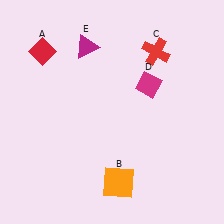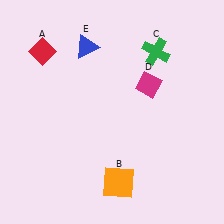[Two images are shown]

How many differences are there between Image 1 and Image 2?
There are 2 differences between the two images.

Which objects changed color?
C changed from red to green. E changed from magenta to blue.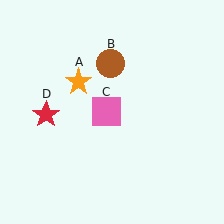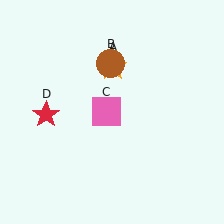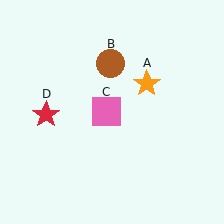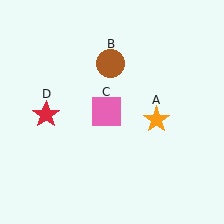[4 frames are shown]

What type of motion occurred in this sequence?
The orange star (object A) rotated clockwise around the center of the scene.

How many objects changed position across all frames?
1 object changed position: orange star (object A).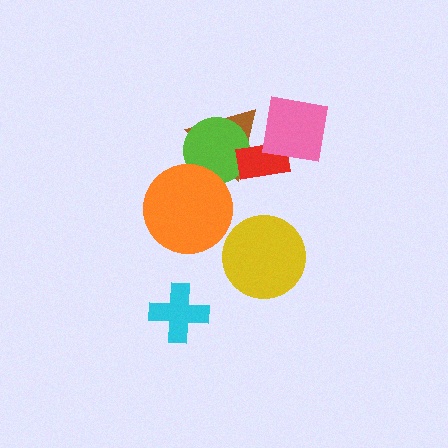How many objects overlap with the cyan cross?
0 objects overlap with the cyan cross.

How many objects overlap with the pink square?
2 objects overlap with the pink square.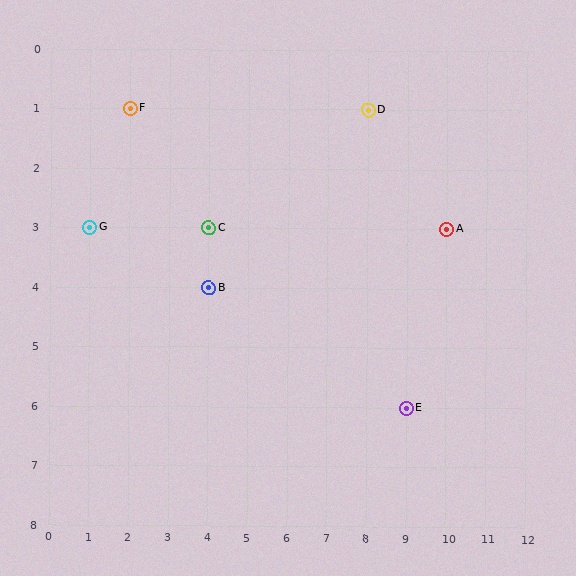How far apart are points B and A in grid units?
Points B and A are 6 columns and 1 row apart (about 6.1 grid units diagonally).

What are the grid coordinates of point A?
Point A is at grid coordinates (10, 3).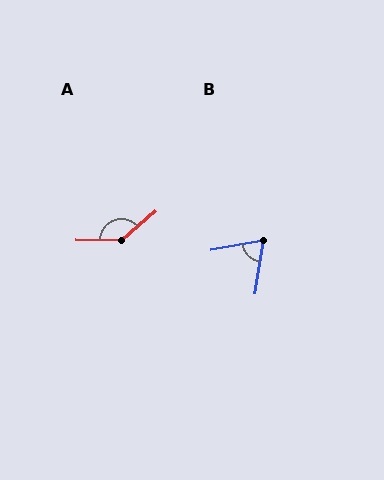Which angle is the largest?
A, at approximately 138 degrees.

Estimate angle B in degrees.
Approximately 70 degrees.